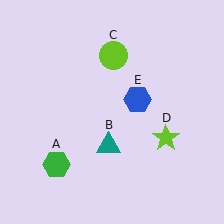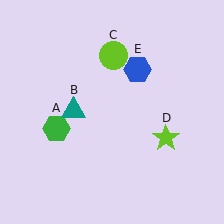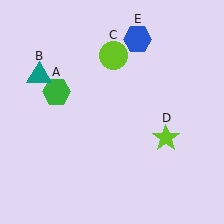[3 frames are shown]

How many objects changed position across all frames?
3 objects changed position: green hexagon (object A), teal triangle (object B), blue hexagon (object E).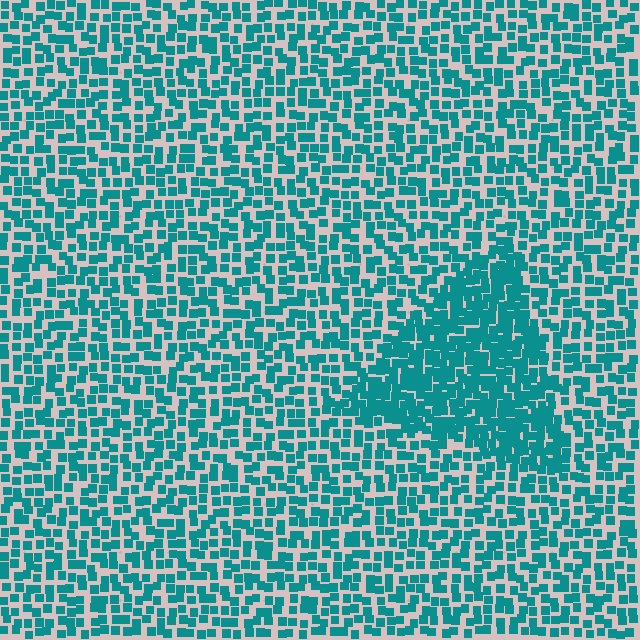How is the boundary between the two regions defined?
The boundary is defined by a change in element density (approximately 1.8x ratio). All elements are the same color, size, and shape.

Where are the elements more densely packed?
The elements are more densely packed inside the triangle boundary.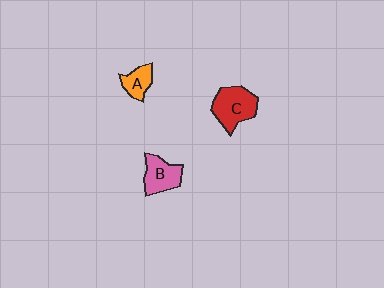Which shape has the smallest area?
Shape A (orange).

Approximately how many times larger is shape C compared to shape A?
Approximately 1.9 times.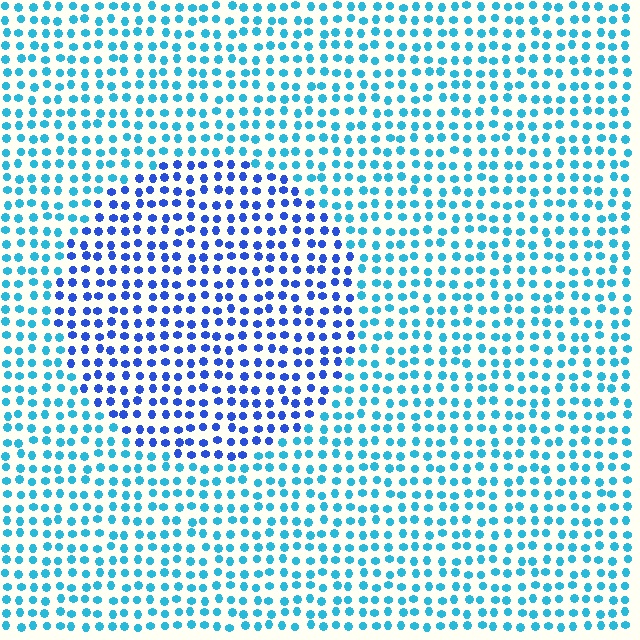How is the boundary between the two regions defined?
The boundary is defined purely by a slight shift in hue (about 36 degrees). Spacing, size, and orientation are identical on both sides.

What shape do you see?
I see a circle.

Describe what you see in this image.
The image is filled with small cyan elements in a uniform arrangement. A circle-shaped region is visible where the elements are tinted to a slightly different hue, forming a subtle color boundary.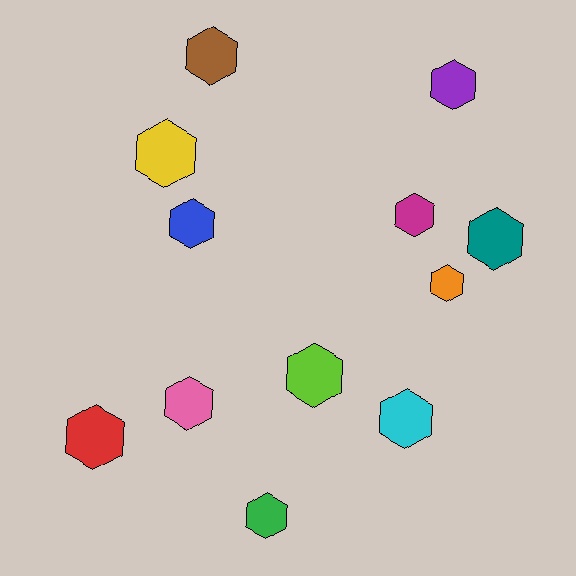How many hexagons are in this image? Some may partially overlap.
There are 12 hexagons.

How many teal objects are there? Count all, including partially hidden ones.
There is 1 teal object.